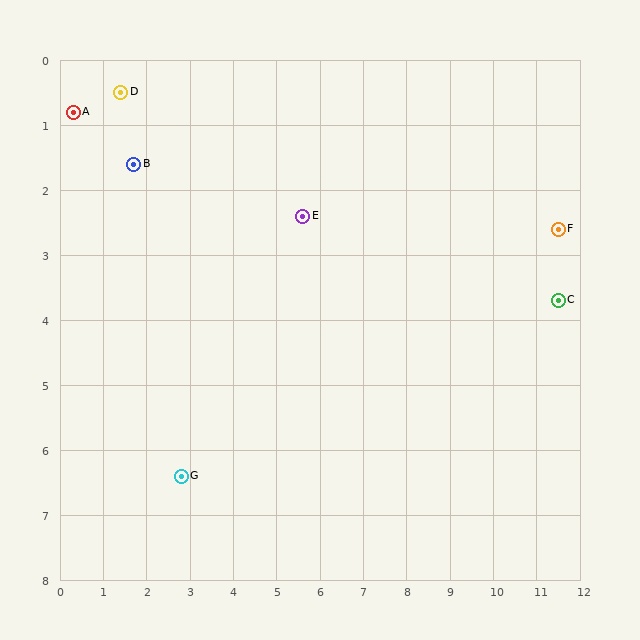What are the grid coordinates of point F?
Point F is at approximately (11.5, 2.6).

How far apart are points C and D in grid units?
Points C and D are about 10.6 grid units apart.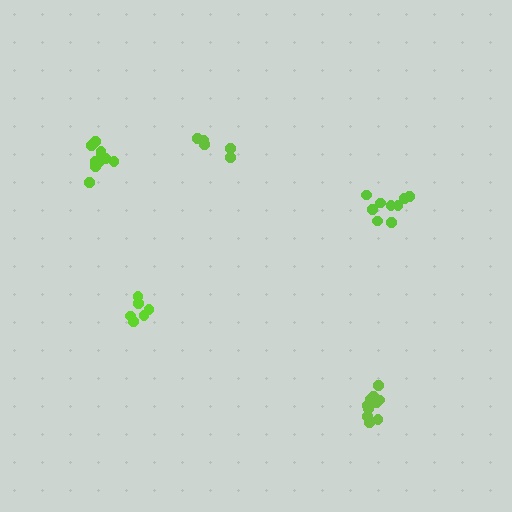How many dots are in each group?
Group 1: 6 dots, Group 2: 11 dots, Group 3: 11 dots, Group 4: 5 dots, Group 5: 9 dots (42 total).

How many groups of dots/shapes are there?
There are 5 groups.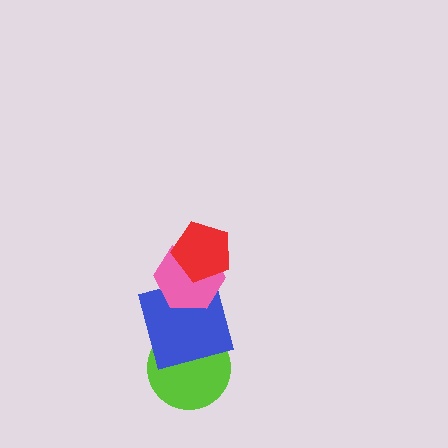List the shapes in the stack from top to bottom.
From top to bottom: the red pentagon, the pink hexagon, the blue square, the lime circle.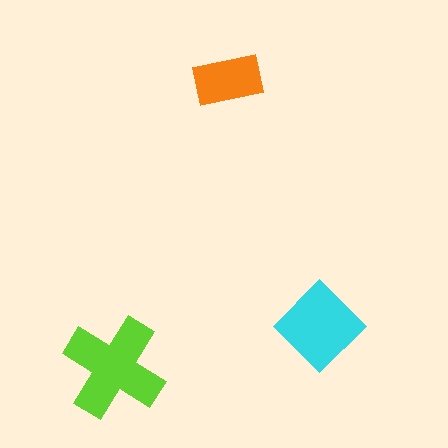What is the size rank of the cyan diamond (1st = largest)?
2nd.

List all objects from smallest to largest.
The orange rectangle, the cyan diamond, the lime cross.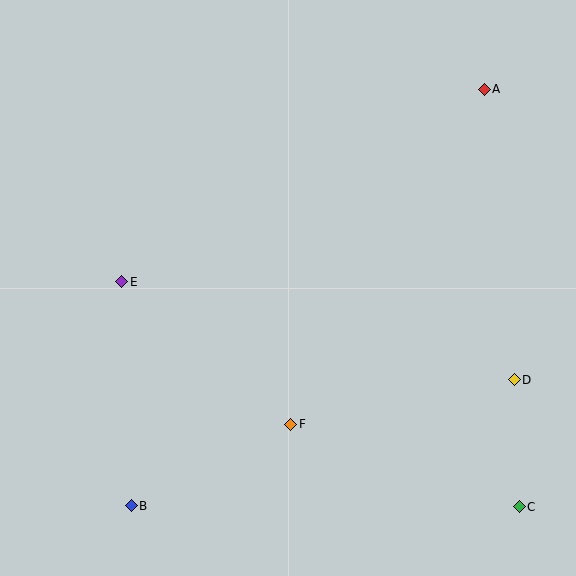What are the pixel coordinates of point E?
Point E is at (122, 282).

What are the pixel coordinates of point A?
Point A is at (484, 89).